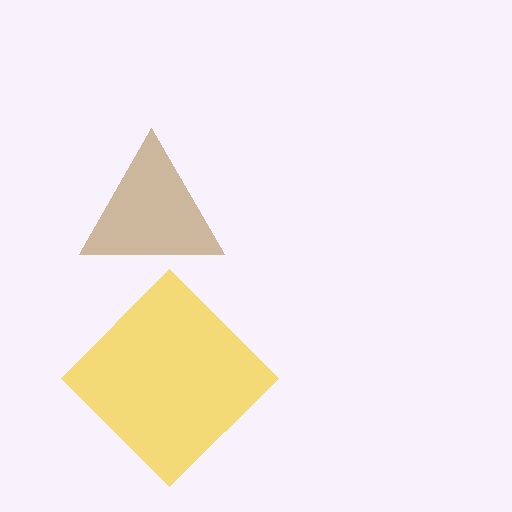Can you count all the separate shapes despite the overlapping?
Yes, there are 2 separate shapes.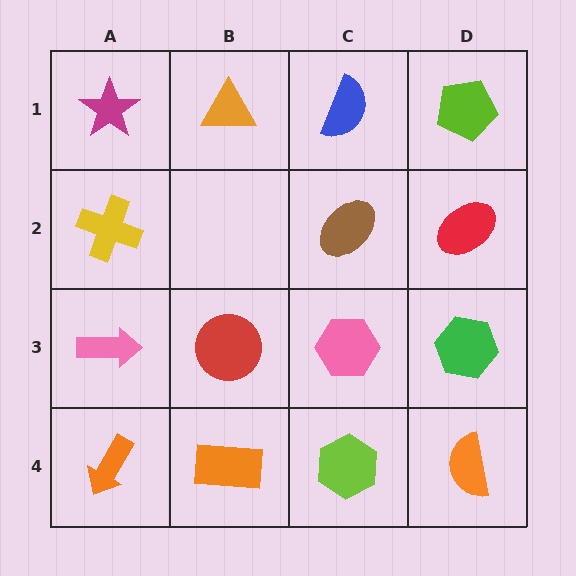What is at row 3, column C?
A pink hexagon.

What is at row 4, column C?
A lime hexagon.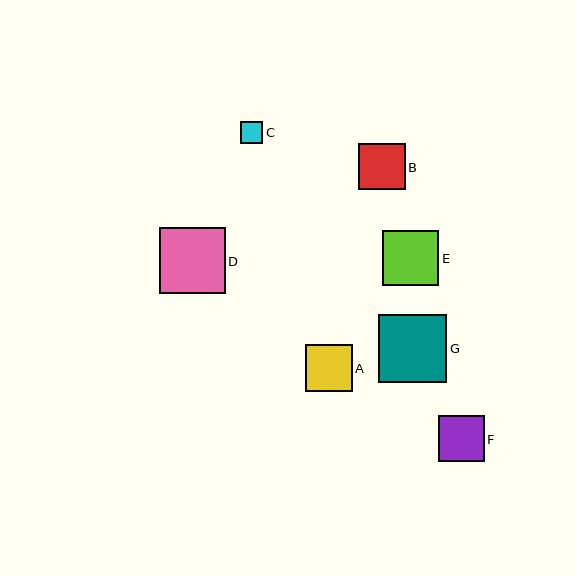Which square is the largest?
Square G is the largest with a size of approximately 68 pixels.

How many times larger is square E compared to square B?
Square E is approximately 1.2 times the size of square B.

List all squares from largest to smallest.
From largest to smallest: G, D, E, A, B, F, C.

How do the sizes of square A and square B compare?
Square A and square B are approximately the same size.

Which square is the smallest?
Square C is the smallest with a size of approximately 22 pixels.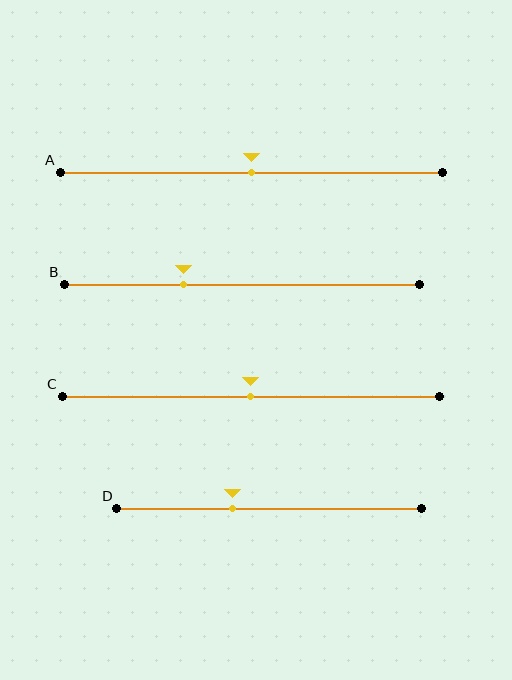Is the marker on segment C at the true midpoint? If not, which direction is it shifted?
Yes, the marker on segment C is at the true midpoint.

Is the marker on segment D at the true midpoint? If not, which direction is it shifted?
No, the marker on segment D is shifted to the left by about 12% of the segment length.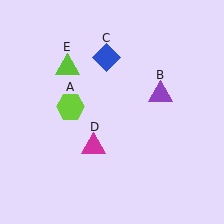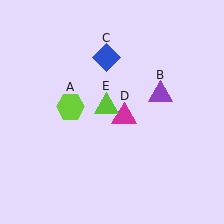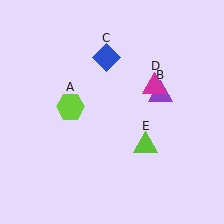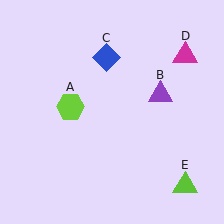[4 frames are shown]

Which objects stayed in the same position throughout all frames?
Lime hexagon (object A) and purple triangle (object B) and blue diamond (object C) remained stationary.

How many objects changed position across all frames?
2 objects changed position: magenta triangle (object D), lime triangle (object E).